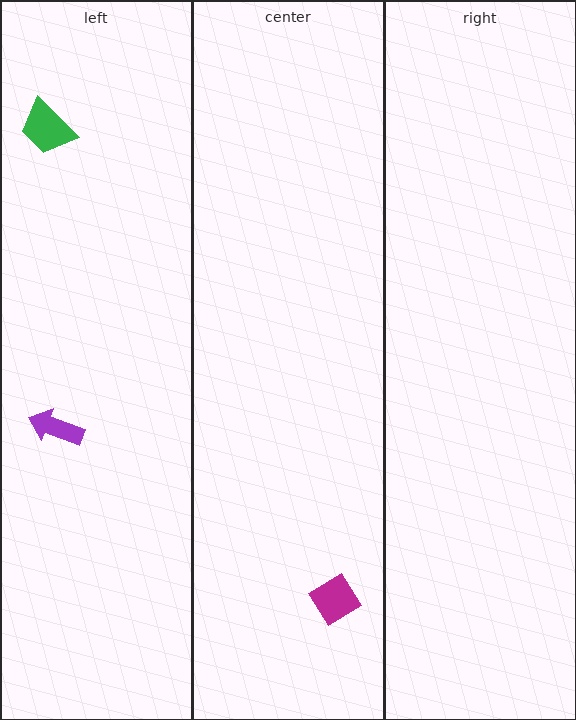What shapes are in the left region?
The green trapezoid, the purple arrow.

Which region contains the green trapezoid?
The left region.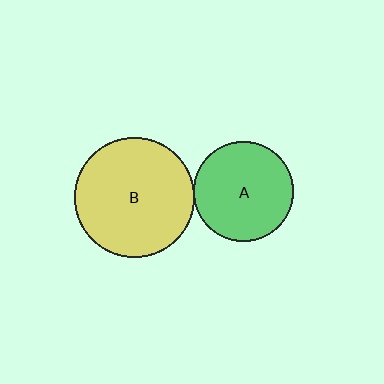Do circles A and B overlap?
Yes.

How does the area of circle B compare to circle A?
Approximately 1.4 times.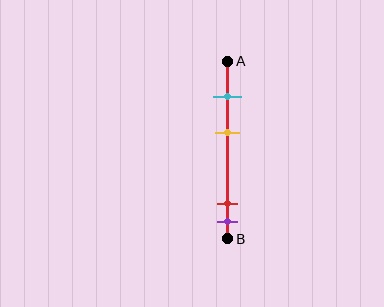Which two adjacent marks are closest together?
The red and purple marks are the closest adjacent pair.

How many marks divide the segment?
There are 4 marks dividing the segment.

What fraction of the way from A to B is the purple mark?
The purple mark is approximately 90% (0.9) of the way from A to B.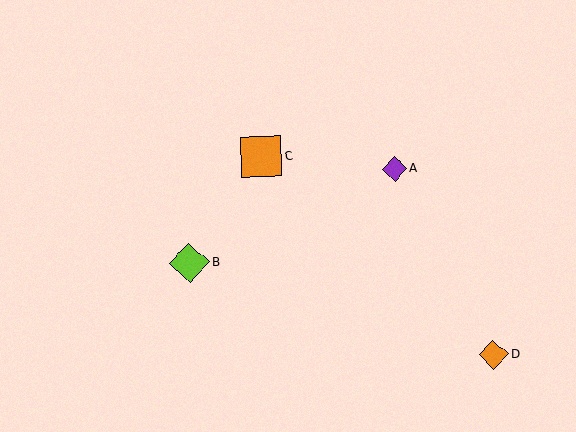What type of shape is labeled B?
Shape B is a lime diamond.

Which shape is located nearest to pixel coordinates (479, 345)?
The orange diamond (labeled D) at (494, 355) is nearest to that location.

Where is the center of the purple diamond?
The center of the purple diamond is at (394, 169).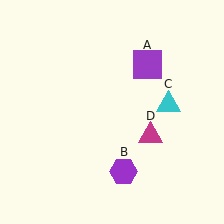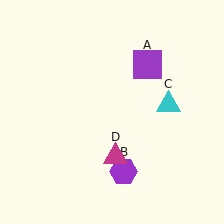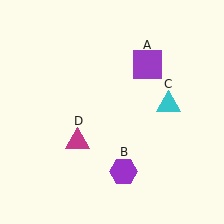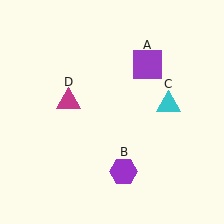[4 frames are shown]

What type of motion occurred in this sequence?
The magenta triangle (object D) rotated clockwise around the center of the scene.